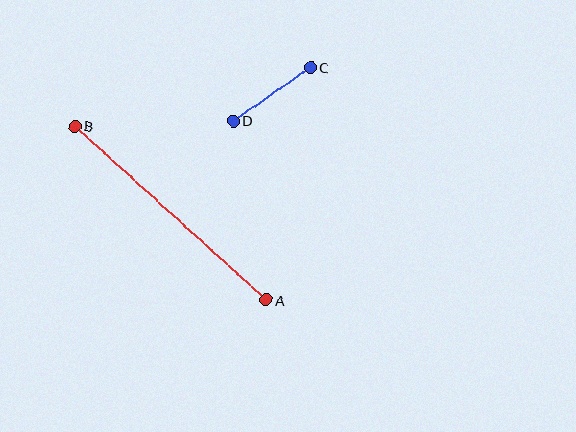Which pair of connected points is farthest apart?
Points A and B are farthest apart.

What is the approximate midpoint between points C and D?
The midpoint is at approximately (272, 94) pixels.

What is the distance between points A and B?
The distance is approximately 258 pixels.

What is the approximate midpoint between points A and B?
The midpoint is at approximately (171, 213) pixels.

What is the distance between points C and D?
The distance is approximately 94 pixels.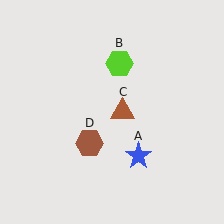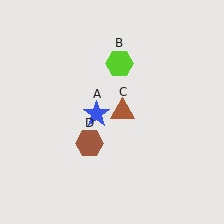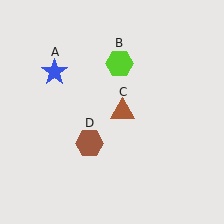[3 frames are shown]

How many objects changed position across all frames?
1 object changed position: blue star (object A).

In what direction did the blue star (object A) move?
The blue star (object A) moved up and to the left.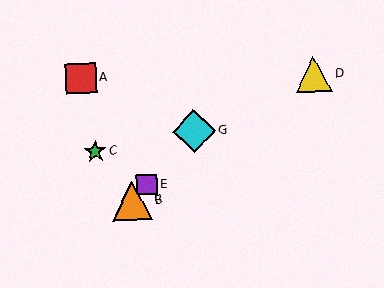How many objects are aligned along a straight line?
4 objects (B, E, F, G) are aligned along a straight line.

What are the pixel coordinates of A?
Object A is at (81, 78).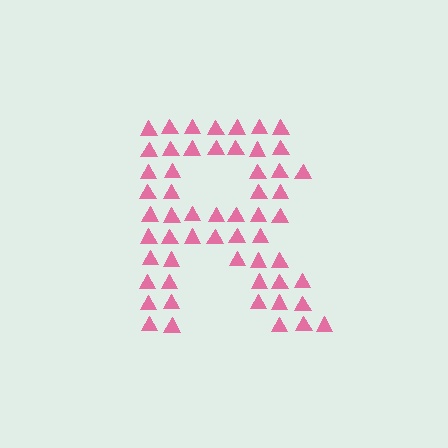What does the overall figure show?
The overall figure shows the letter R.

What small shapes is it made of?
It is made of small triangles.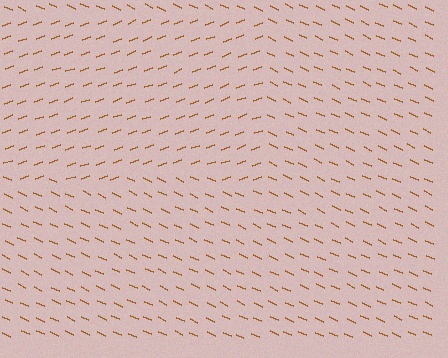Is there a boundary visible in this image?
Yes, there is a texture boundary formed by a change in line orientation.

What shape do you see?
I see a rectangle.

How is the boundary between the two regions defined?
The boundary is defined purely by a change in line orientation (approximately 45 degrees difference). All lines are the same color and thickness.